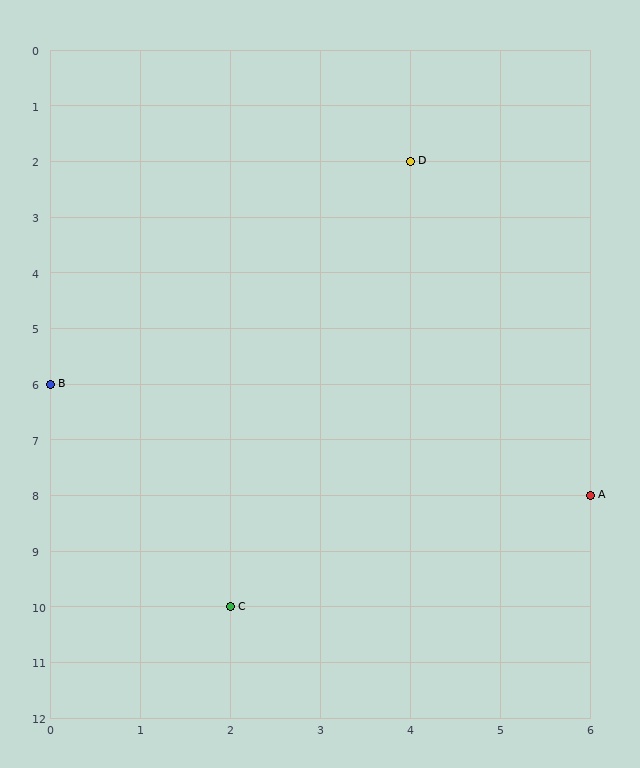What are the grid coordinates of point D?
Point D is at grid coordinates (4, 2).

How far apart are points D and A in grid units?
Points D and A are 2 columns and 6 rows apart (about 6.3 grid units diagonally).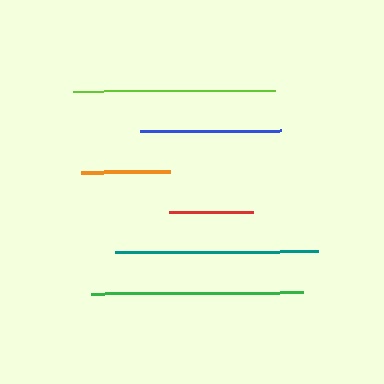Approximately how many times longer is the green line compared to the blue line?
The green line is approximately 1.5 times the length of the blue line.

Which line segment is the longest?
The green line is the longest at approximately 213 pixels.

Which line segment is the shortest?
The red line is the shortest at approximately 84 pixels.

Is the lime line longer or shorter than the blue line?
The lime line is longer than the blue line.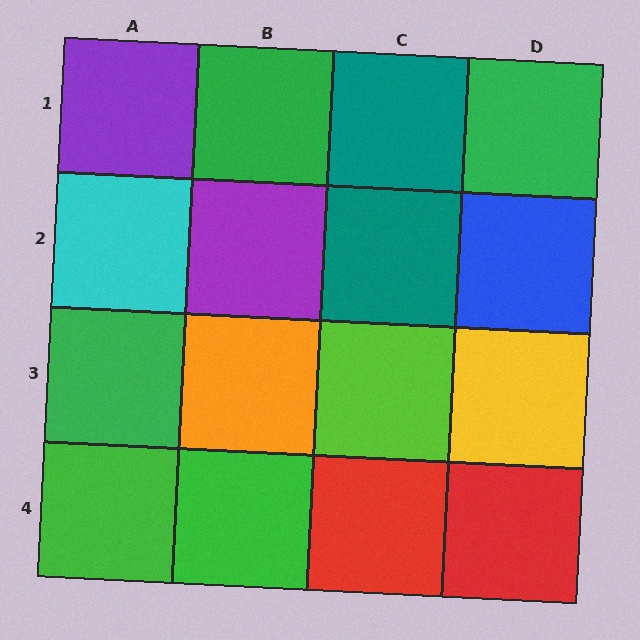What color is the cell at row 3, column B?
Orange.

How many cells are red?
2 cells are red.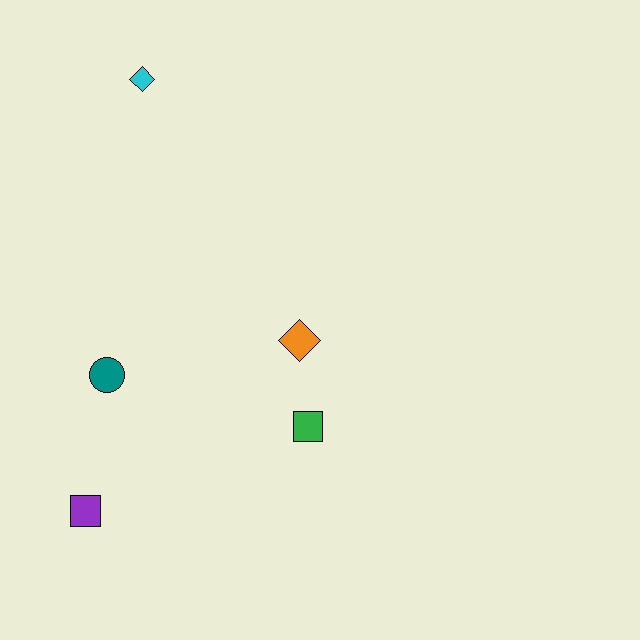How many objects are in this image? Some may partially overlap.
There are 5 objects.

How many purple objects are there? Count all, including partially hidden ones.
There is 1 purple object.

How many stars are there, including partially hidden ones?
There are no stars.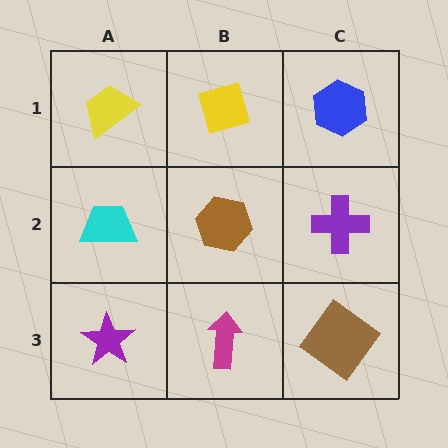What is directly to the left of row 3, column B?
A purple star.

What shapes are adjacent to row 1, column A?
A cyan trapezoid (row 2, column A), a yellow diamond (row 1, column B).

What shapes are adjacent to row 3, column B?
A brown hexagon (row 2, column B), a purple star (row 3, column A), a brown diamond (row 3, column C).